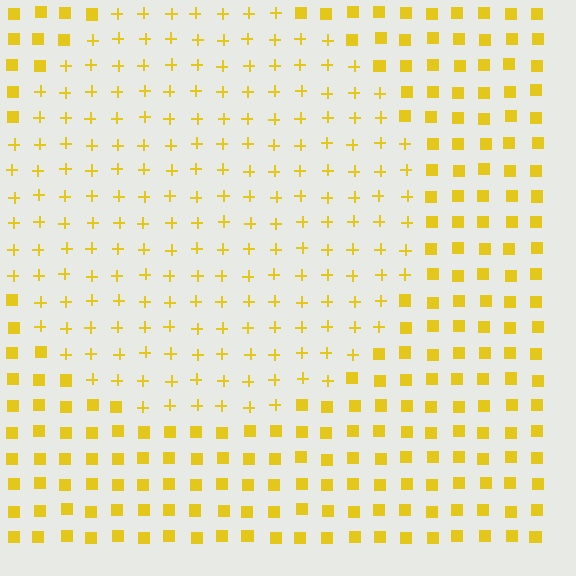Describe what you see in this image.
The image is filled with small yellow elements arranged in a uniform grid. A circle-shaped region contains plus signs, while the surrounding area contains squares. The boundary is defined purely by the change in element shape.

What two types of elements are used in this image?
The image uses plus signs inside the circle region and squares outside it.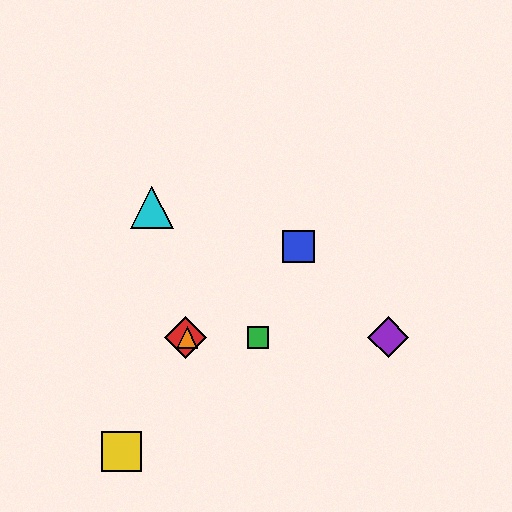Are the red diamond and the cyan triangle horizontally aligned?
No, the red diamond is at y≈337 and the cyan triangle is at y≈207.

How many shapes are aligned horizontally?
4 shapes (the red diamond, the green square, the purple diamond, the orange triangle) are aligned horizontally.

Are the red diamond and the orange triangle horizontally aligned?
Yes, both are at y≈337.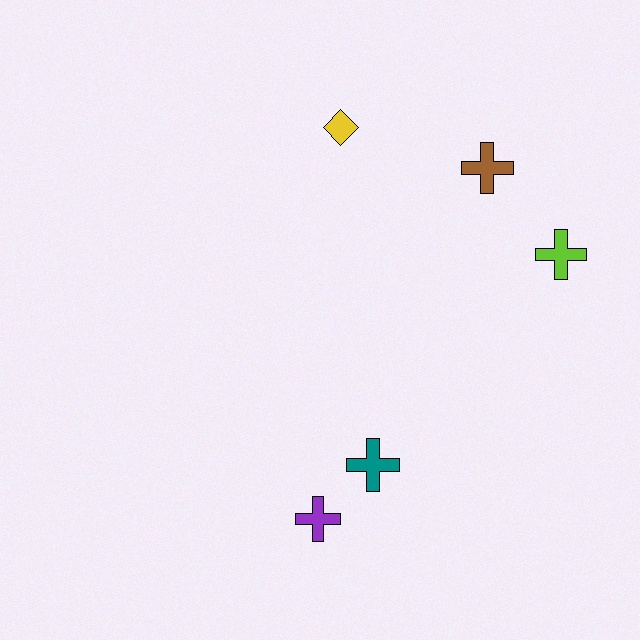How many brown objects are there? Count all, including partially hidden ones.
There is 1 brown object.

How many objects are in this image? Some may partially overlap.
There are 5 objects.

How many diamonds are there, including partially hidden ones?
There is 1 diamond.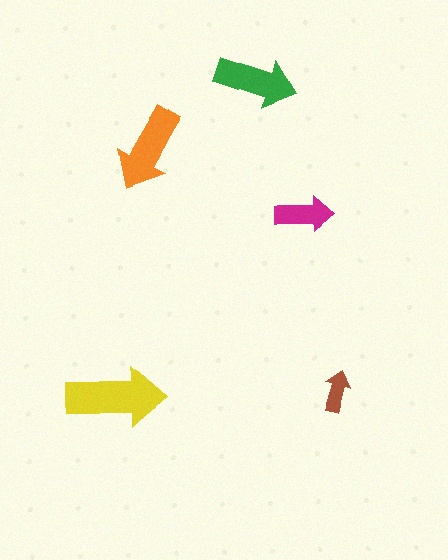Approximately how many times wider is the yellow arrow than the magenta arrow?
About 1.5 times wider.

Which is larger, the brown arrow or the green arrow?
The green one.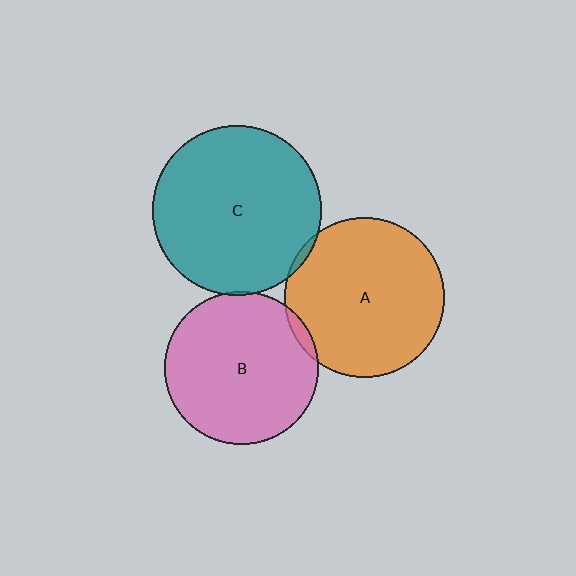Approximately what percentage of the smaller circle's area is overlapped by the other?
Approximately 5%.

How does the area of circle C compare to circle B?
Approximately 1.2 times.